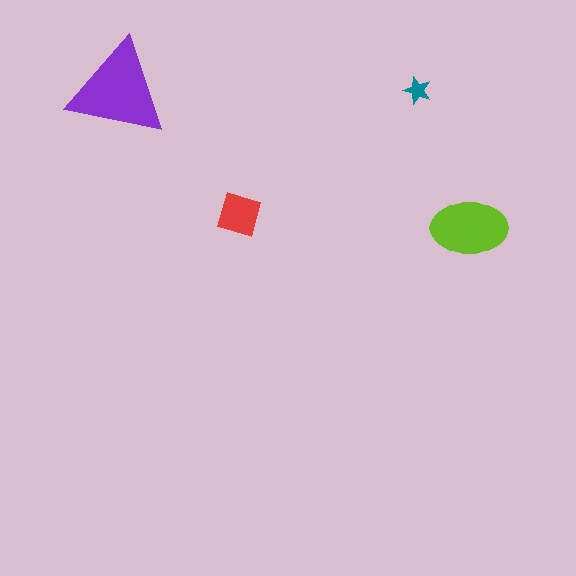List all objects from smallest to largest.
The teal star, the red diamond, the lime ellipse, the purple triangle.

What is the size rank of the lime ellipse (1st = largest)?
2nd.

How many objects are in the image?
There are 4 objects in the image.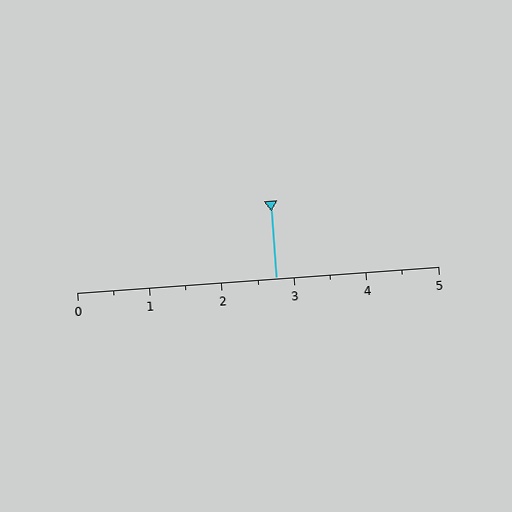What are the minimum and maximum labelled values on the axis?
The axis runs from 0 to 5.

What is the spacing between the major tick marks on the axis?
The major ticks are spaced 1 apart.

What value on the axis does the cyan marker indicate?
The marker indicates approximately 2.8.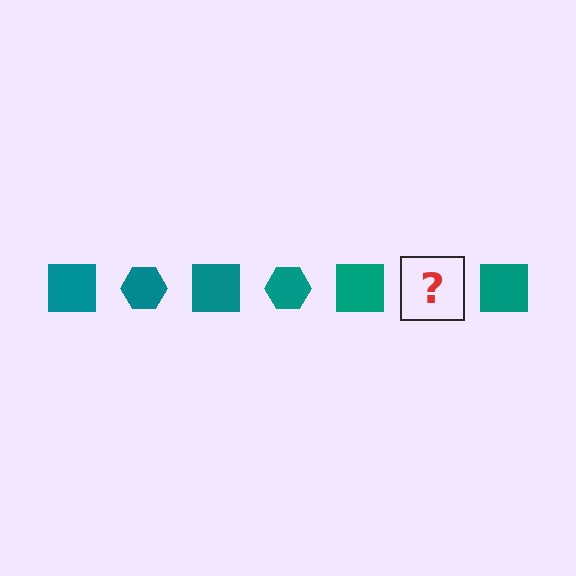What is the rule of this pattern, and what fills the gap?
The rule is that the pattern cycles through square, hexagon shapes in teal. The gap should be filled with a teal hexagon.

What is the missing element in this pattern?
The missing element is a teal hexagon.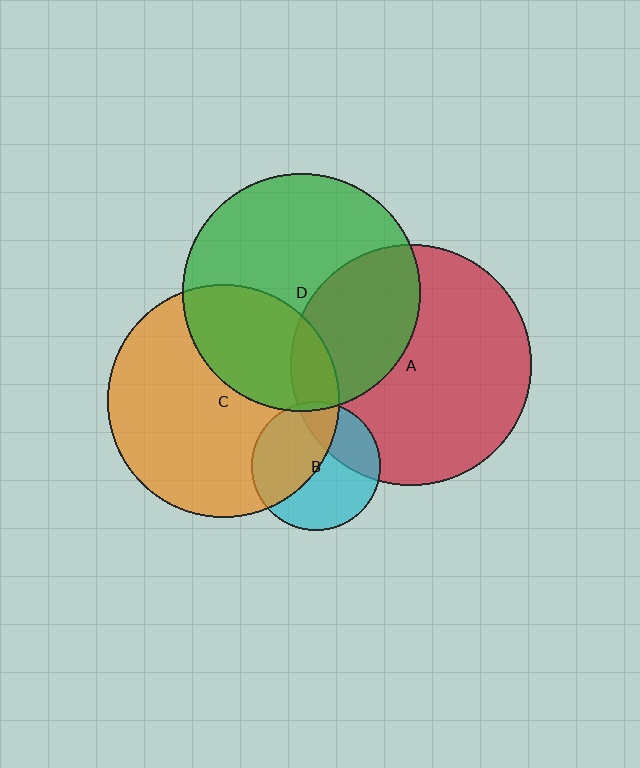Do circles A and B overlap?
Yes.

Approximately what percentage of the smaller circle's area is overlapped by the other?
Approximately 30%.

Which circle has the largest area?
Circle A (red).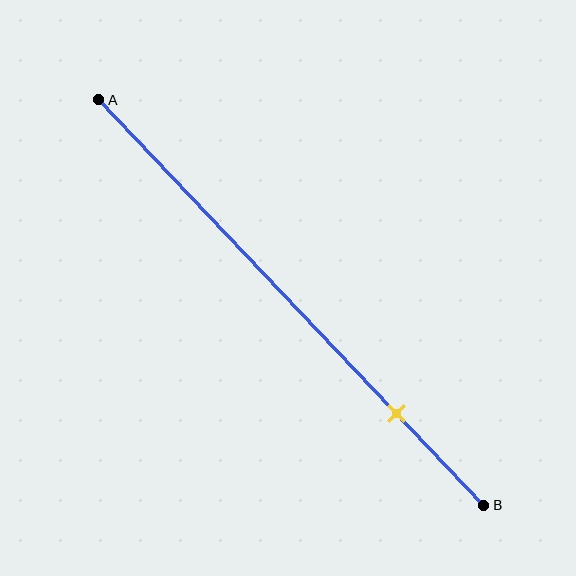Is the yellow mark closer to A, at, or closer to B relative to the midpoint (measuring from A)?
The yellow mark is closer to point B than the midpoint of segment AB.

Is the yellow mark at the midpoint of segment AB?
No, the mark is at about 75% from A, not at the 50% midpoint.